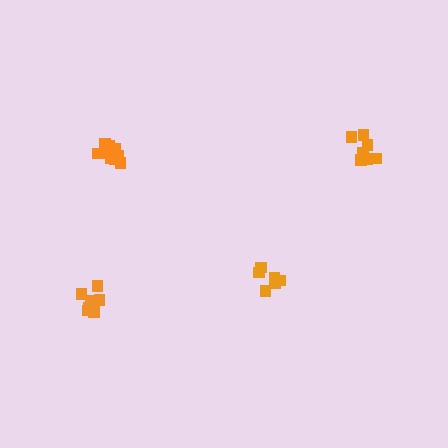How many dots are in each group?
Group 1: 6 dots, Group 2: 12 dots, Group 3: 9 dots, Group 4: 7 dots (34 total).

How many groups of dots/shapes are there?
There are 4 groups.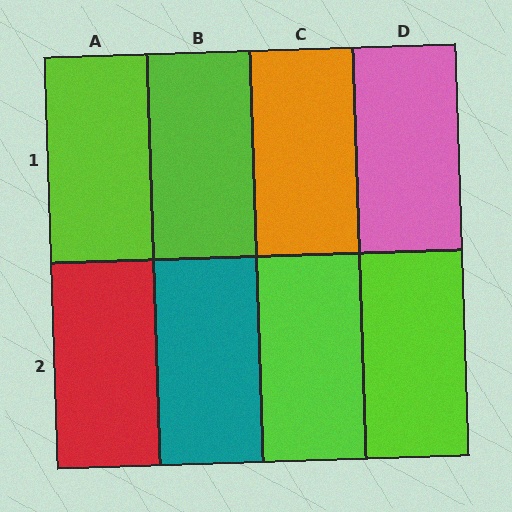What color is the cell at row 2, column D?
Lime.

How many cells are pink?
1 cell is pink.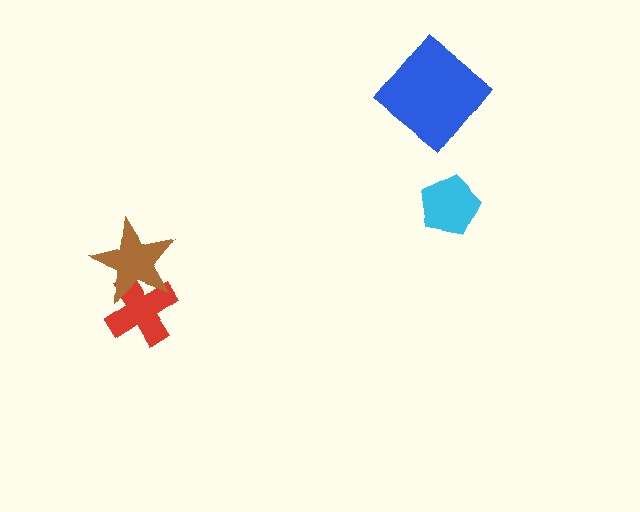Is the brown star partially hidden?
No, no other shape covers it.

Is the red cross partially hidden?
Yes, it is partially covered by another shape.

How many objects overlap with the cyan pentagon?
0 objects overlap with the cyan pentagon.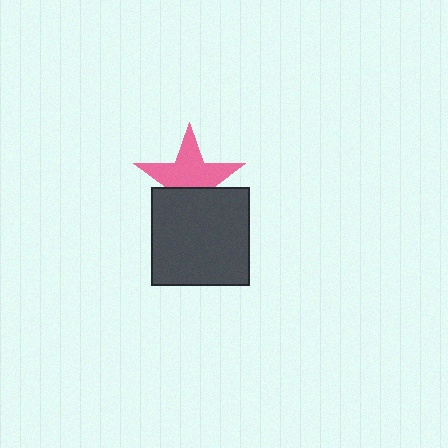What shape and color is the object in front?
The object in front is a dark gray square.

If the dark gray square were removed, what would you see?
You would see the complete pink star.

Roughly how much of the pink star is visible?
About half of it is visible (roughly 62%).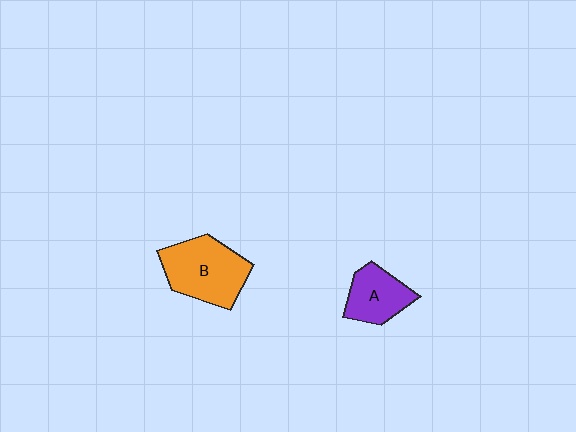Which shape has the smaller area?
Shape A (purple).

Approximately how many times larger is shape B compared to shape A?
Approximately 1.6 times.